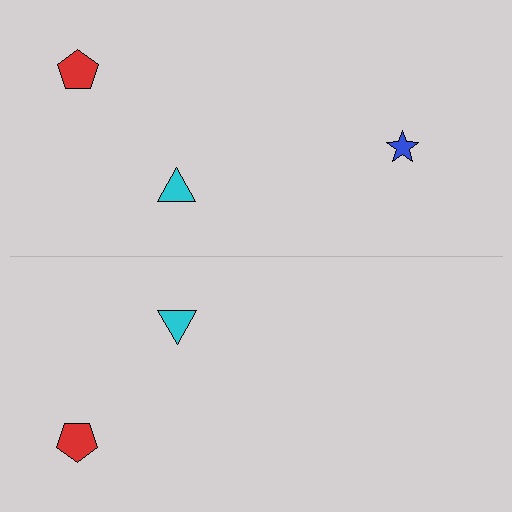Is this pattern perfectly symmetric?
No, the pattern is not perfectly symmetric. A blue star is missing from the bottom side.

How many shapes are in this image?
There are 5 shapes in this image.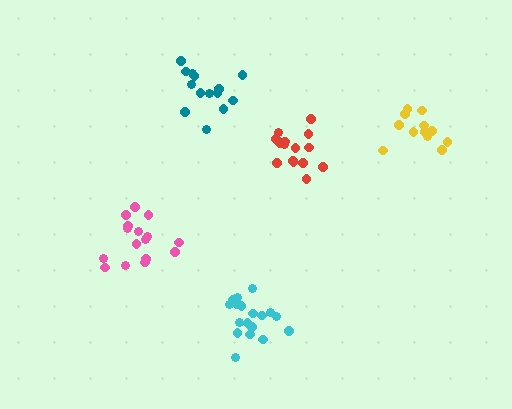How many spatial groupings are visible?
There are 5 spatial groupings.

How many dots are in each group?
Group 1: 12 dots, Group 2: 18 dots, Group 3: 15 dots, Group 4: 16 dots, Group 5: 14 dots (75 total).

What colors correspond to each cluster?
The clusters are colored: yellow, cyan, red, pink, teal.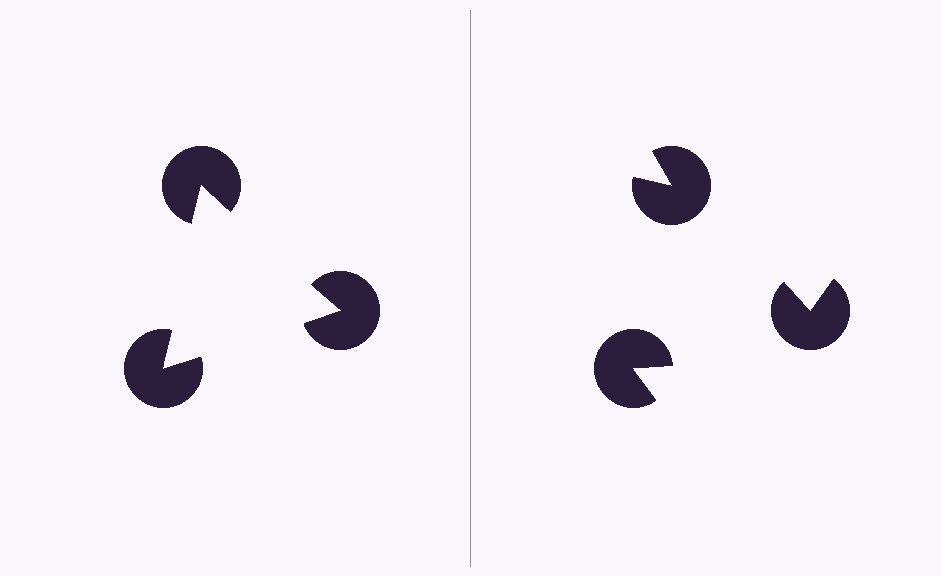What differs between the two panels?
The pac-man discs are positioned identically on both sides; only the wedge orientations differ. On the left they align to a triangle; on the right they are misaligned.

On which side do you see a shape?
An illusory triangle appears on the left side. On the right side the wedge cuts are rotated, so no coherent shape forms.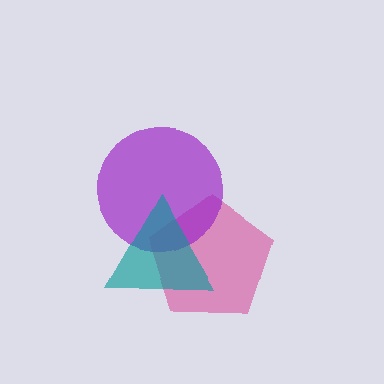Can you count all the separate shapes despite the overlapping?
Yes, there are 3 separate shapes.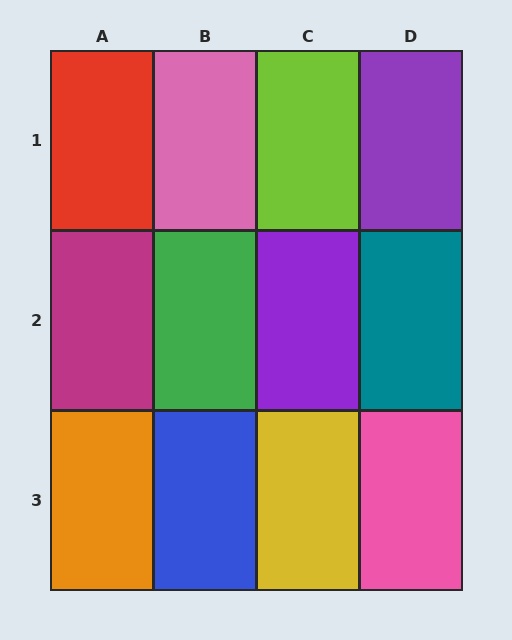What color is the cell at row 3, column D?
Pink.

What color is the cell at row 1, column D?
Purple.